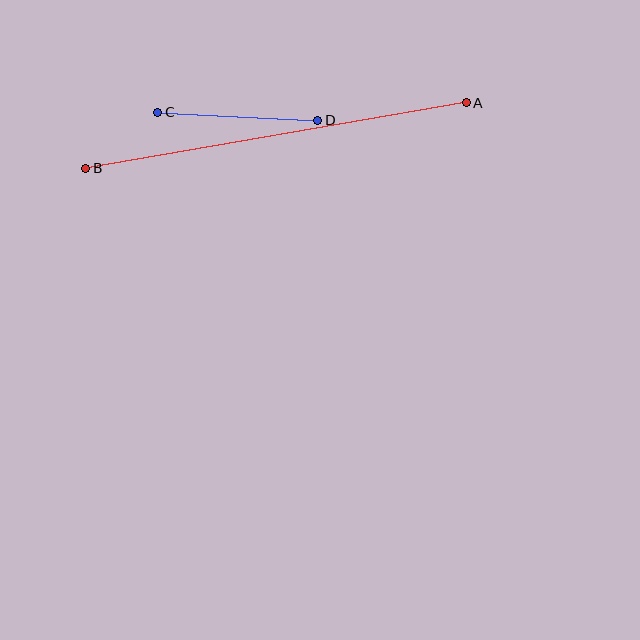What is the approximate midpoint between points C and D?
The midpoint is at approximately (238, 116) pixels.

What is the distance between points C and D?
The distance is approximately 160 pixels.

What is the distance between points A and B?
The distance is approximately 386 pixels.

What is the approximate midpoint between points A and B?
The midpoint is at approximately (276, 135) pixels.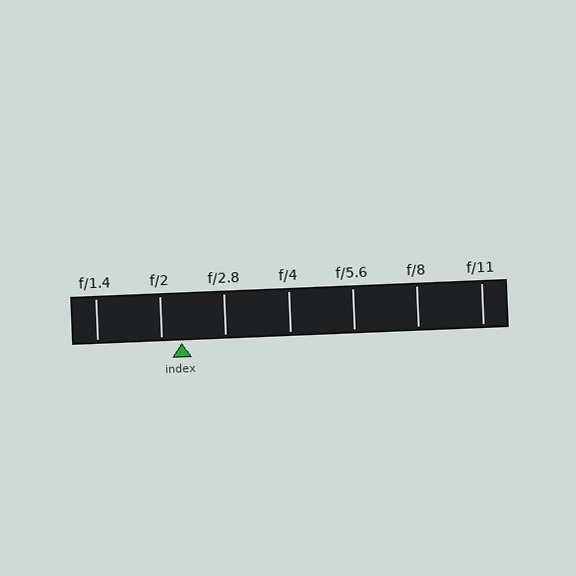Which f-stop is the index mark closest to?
The index mark is closest to f/2.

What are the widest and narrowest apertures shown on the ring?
The widest aperture shown is f/1.4 and the narrowest is f/11.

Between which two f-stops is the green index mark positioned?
The index mark is between f/2 and f/2.8.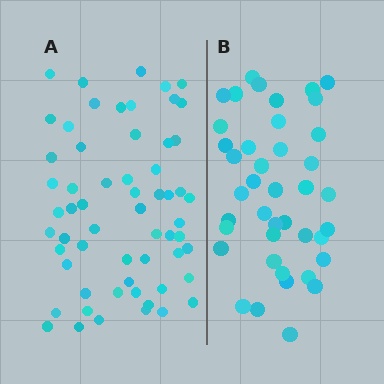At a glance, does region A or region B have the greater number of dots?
Region A (the left region) has more dots.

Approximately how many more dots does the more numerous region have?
Region A has approximately 20 more dots than region B.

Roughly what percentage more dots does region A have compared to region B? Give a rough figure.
About 45% more.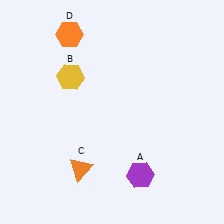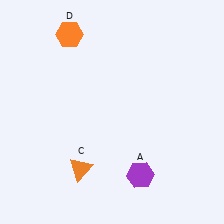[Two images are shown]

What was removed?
The yellow hexagon (B) was removed in Image 2.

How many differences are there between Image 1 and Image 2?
There is 1 difference between the two images.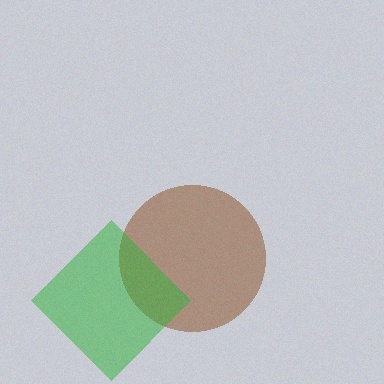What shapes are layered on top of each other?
The layered shapes are: a brown circle, a green diamond.